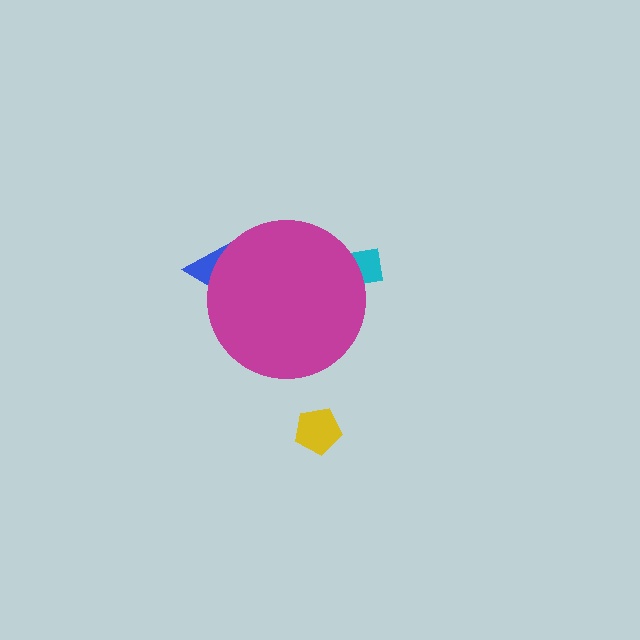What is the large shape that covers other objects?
A magenta circle.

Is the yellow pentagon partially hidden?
No, the yellow pentagon is fully visible.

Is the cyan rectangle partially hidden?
Yes, the cyan rectangle is partially hidden behind the magenta circle.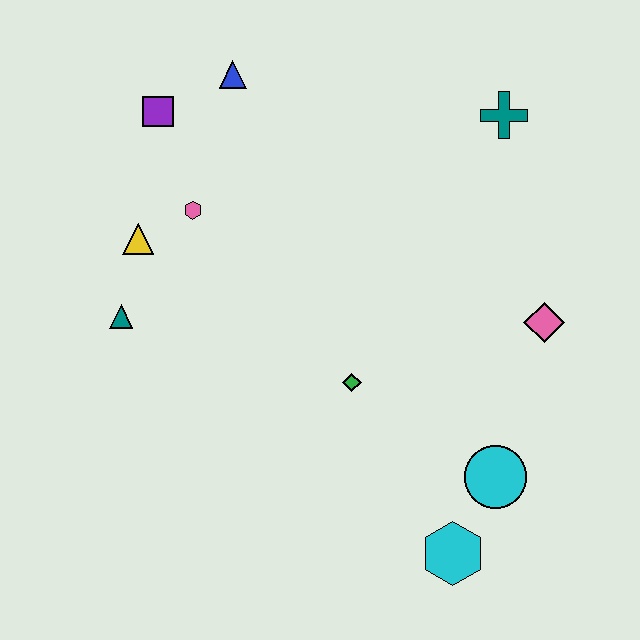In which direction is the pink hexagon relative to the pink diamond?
The pink hexagon is to the left of the pink diamond.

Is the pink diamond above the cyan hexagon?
Yes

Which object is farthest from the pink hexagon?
The cyan hexagon is farthest from the pink hexagon.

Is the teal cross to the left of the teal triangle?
No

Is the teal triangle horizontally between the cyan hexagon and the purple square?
No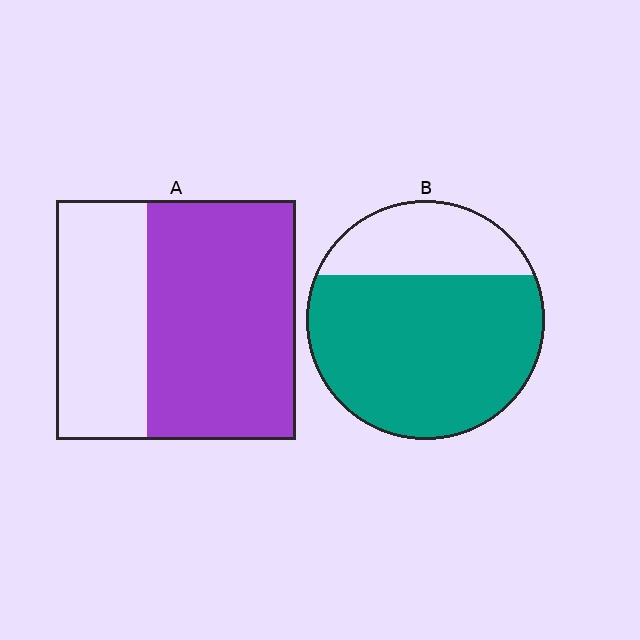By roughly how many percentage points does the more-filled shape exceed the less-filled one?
By roughly 10 percentage points (B over A).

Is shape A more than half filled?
Yes.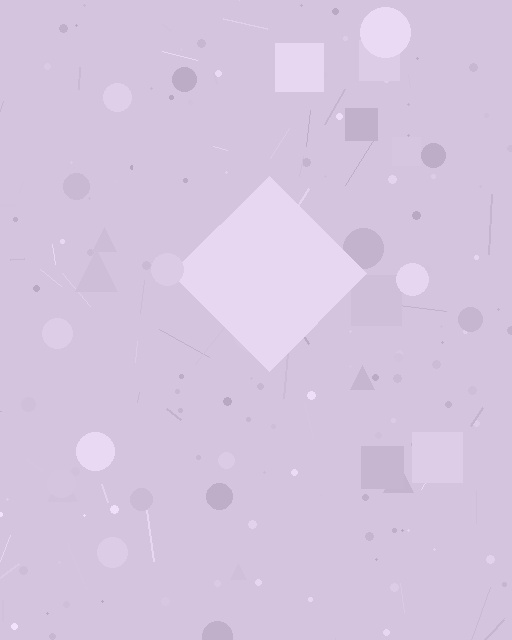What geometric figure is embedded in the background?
A diamond is embedded in the background.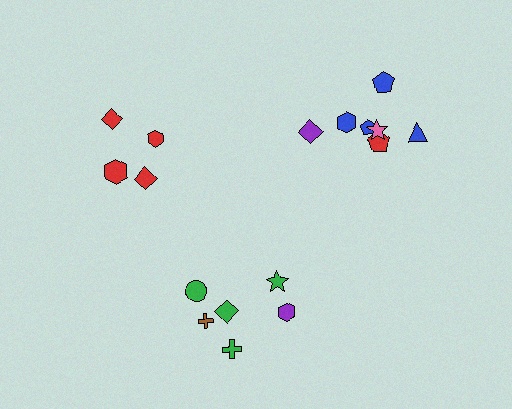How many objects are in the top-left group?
There are 4 objects.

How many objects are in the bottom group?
There are 6 objects.